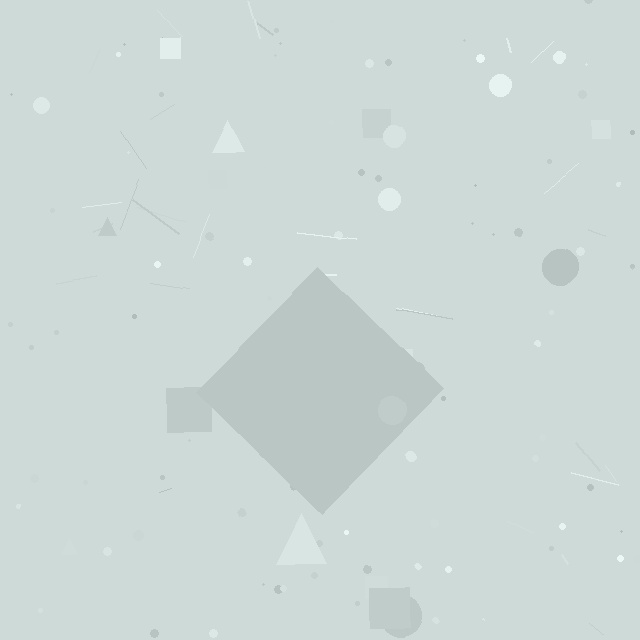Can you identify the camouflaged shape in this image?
The camouflaged shape is a diamond.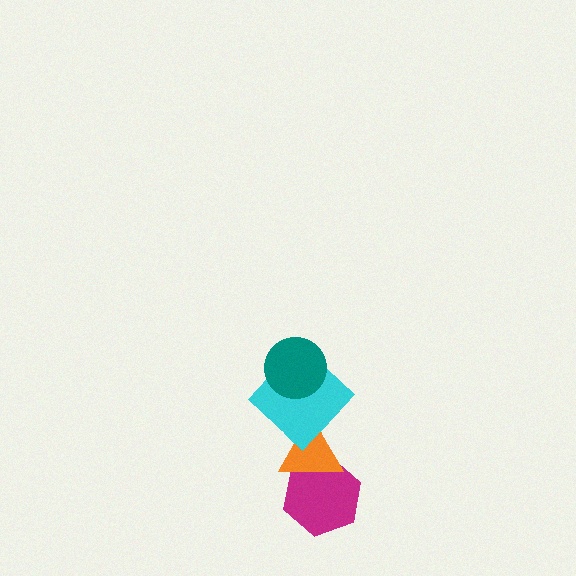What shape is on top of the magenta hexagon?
The orange triangle is on top of the magenta hexagon.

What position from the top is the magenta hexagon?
The magenta hexagon is 4th from the top.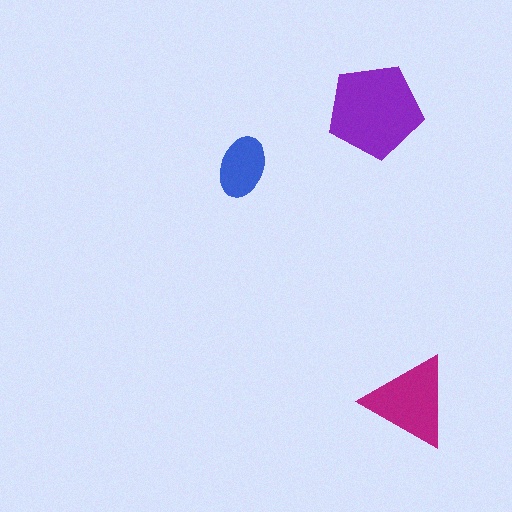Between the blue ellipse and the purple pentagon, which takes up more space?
The purple pentagon.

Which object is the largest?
The purple pentagon.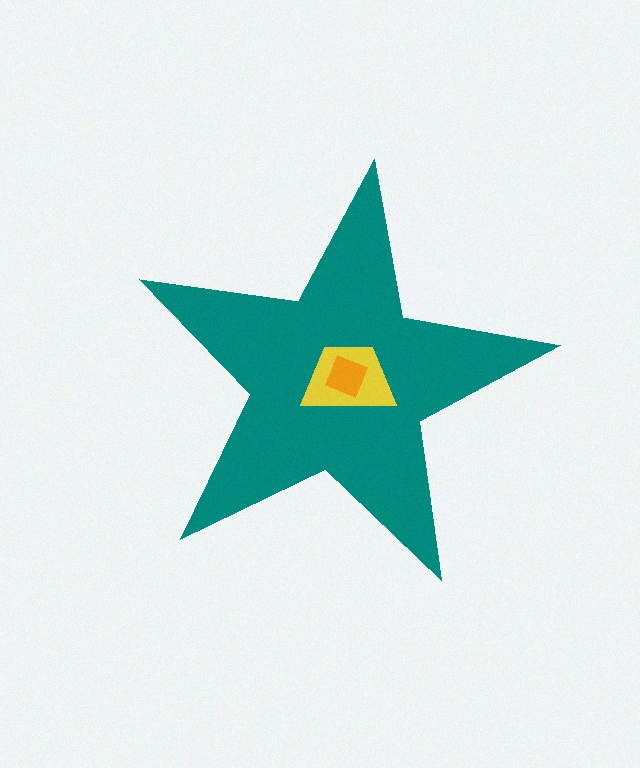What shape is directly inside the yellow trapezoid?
The orange square.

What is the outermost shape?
The teal star.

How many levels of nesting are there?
3.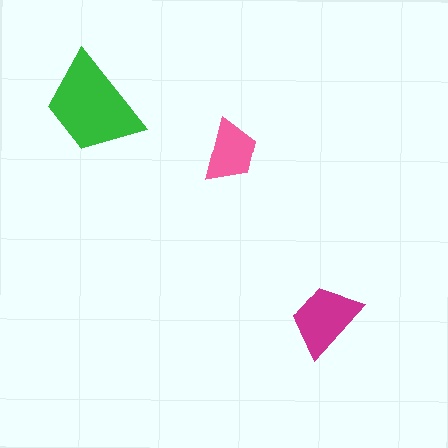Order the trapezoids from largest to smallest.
the green one, the magenta one, the pink one.